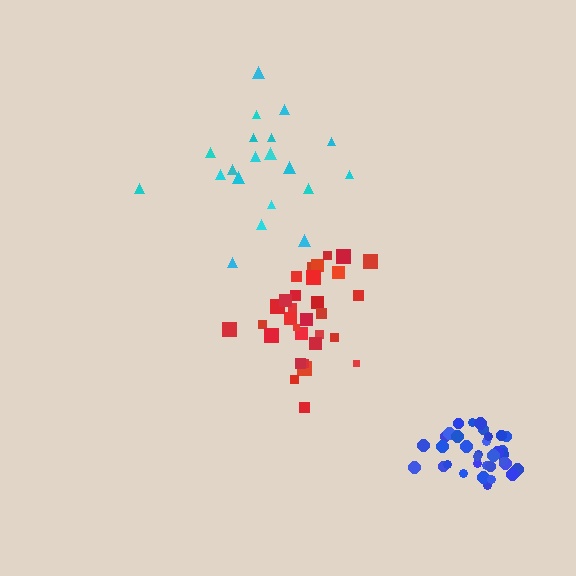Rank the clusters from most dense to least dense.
blue, red, cyan.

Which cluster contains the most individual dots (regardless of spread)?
Blue (35).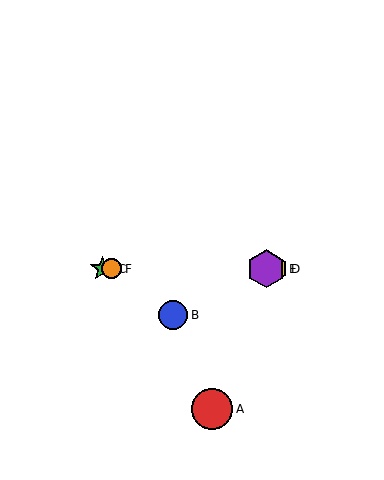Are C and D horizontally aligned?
Yes, both are at y≈269.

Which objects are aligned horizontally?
Objects C, D, E, F are aligned horizontally.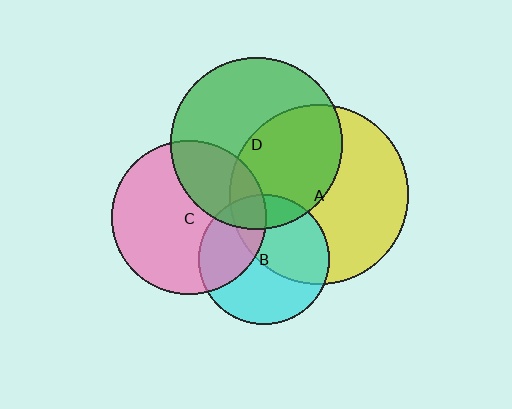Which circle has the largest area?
Circle A (yellow).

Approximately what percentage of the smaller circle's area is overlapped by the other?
Approximately 30%.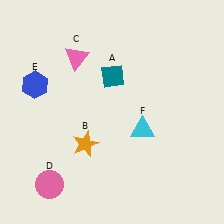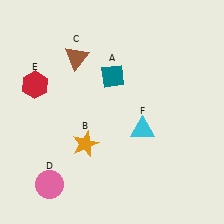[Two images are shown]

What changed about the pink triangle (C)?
In Image 1, C is pink. In Image 2, it changed to brown.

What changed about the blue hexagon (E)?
In Image 1, E is blue. In Image 2, it changed to red.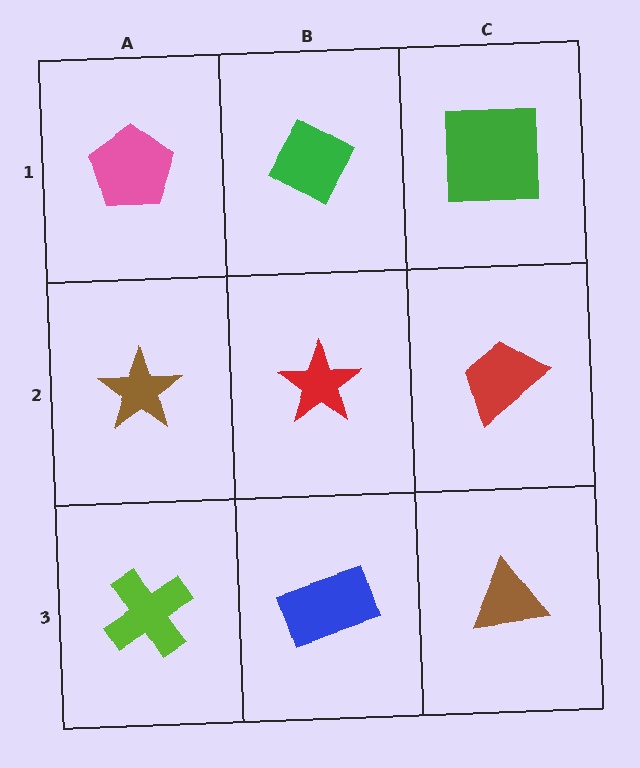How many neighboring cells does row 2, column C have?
3.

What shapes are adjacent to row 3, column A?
A brown star (row 2, column A), a blue rectangle (row 3, column B).